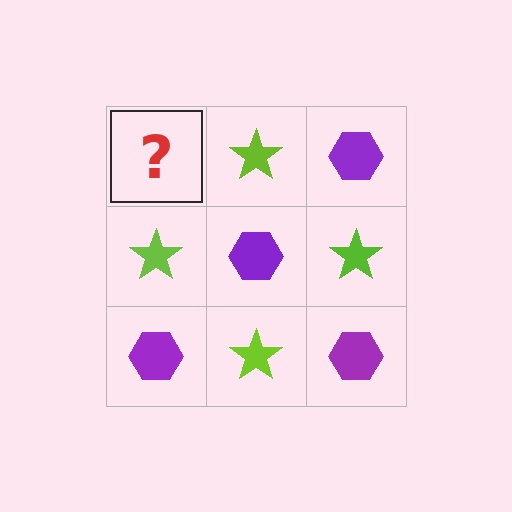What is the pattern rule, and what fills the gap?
The rule is that it alternates purple hexagon and lime star in a checkerboard pattern. The gap should be filled with a purple hexagon.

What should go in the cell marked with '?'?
The missing cell should contain a purple hexagon.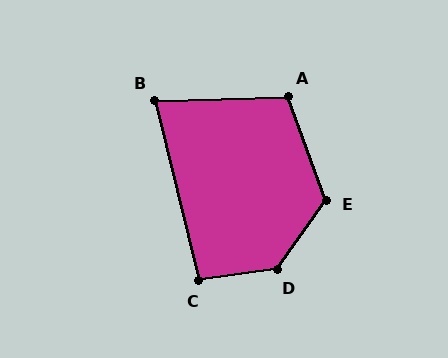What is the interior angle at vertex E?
Approximately 124 degrees (obtuse).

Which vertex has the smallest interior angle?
B, at approximately 78 degrees.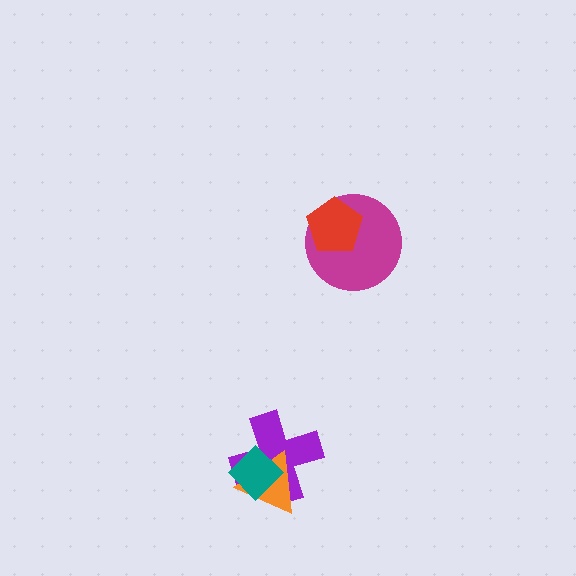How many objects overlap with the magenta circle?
1 object overlaps with the magenta circle.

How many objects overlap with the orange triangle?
2 objects overlap with the orange triangle.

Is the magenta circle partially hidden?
Yes, it is partially covered by another shape.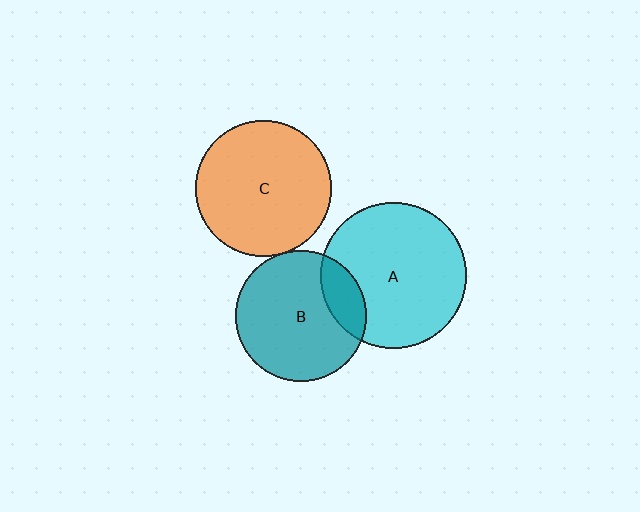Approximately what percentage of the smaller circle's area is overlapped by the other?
Approximately 5%.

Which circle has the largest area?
Circle A (cyan).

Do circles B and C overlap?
Yes.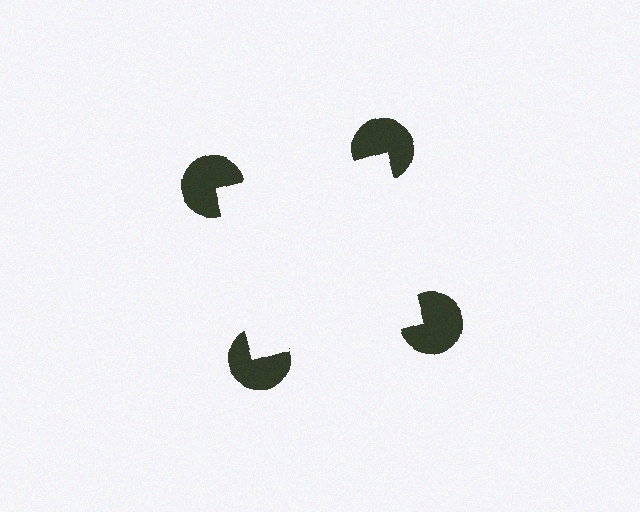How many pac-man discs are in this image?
There are 4 — one at each vertex of the illusory square.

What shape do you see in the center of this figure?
An illusory square — its edges are inferred from the aligned wedge cuts in the pac-man discs, not physically drawn.